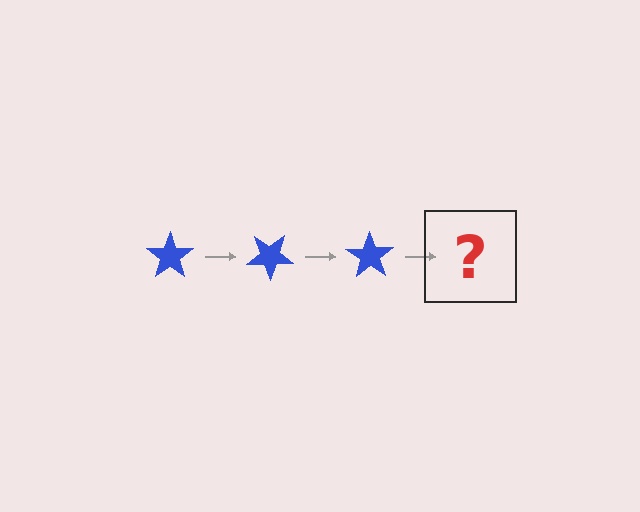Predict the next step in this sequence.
The next step is a blue star rotated 105 degrees.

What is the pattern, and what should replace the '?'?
The pattern is that the star rotates 35 degrees each step. The '?' should be a blue star rotated 105 degrees.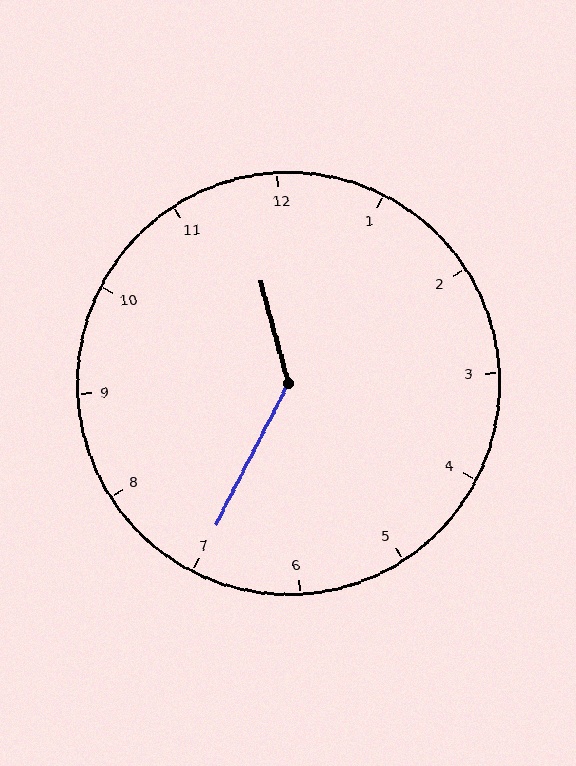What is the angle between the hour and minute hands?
Approximately 138 degrees.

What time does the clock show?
11:35.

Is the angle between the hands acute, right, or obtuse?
It is obtuse.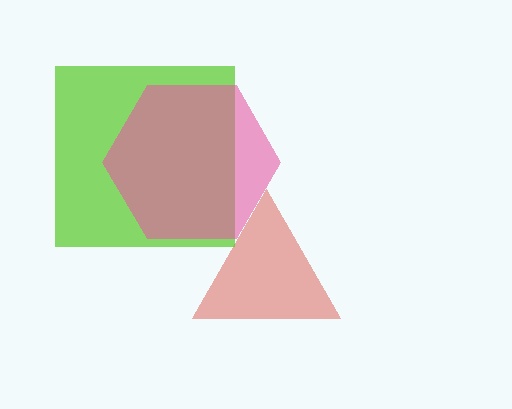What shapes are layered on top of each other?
The layered shapes are: a red triangle, a lime square, a pink hexagon.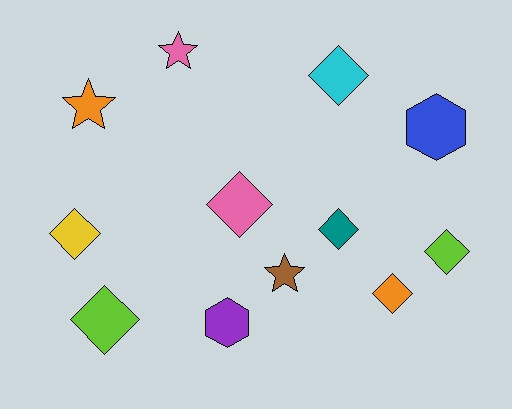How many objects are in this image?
There are 12 objects.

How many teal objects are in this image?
There is 1 teal object.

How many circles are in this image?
There are no circles.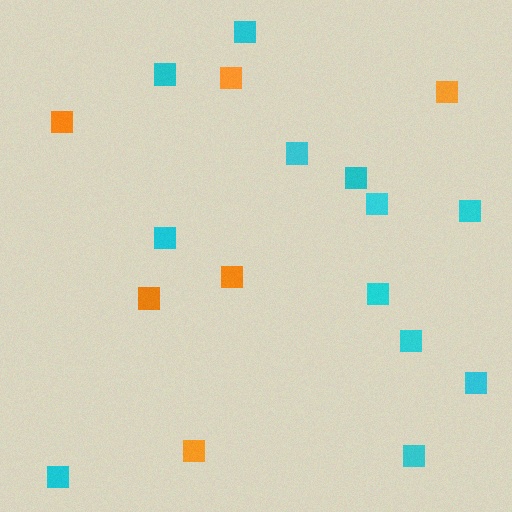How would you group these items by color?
There are 2 groups: one group of cyan squares (12) and one group of orange squares (6).